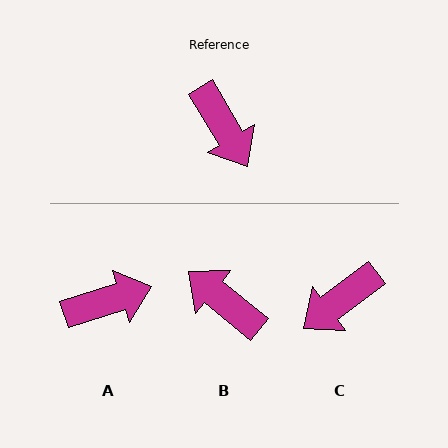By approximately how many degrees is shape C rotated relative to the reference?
Approximately 84 degrees clockwise.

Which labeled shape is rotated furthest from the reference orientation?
B, about 160 degrees away.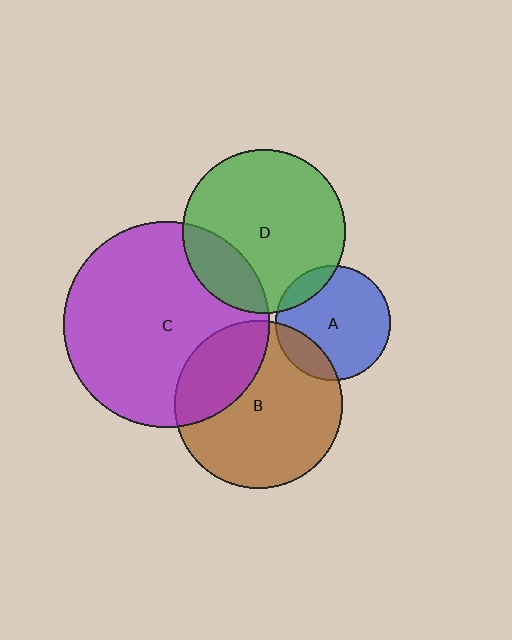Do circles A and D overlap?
Yes.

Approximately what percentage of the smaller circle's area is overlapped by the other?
Approximately 10%.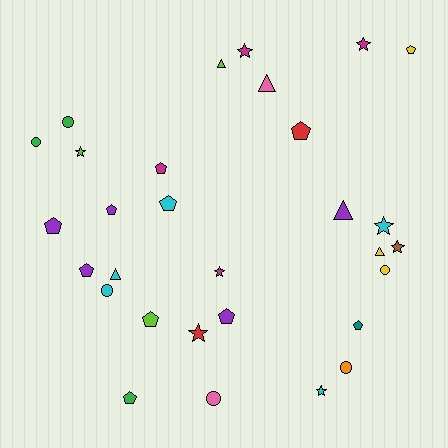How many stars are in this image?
There are 8 stars.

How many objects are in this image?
There are 30 objects.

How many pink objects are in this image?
There are 2 pink objects.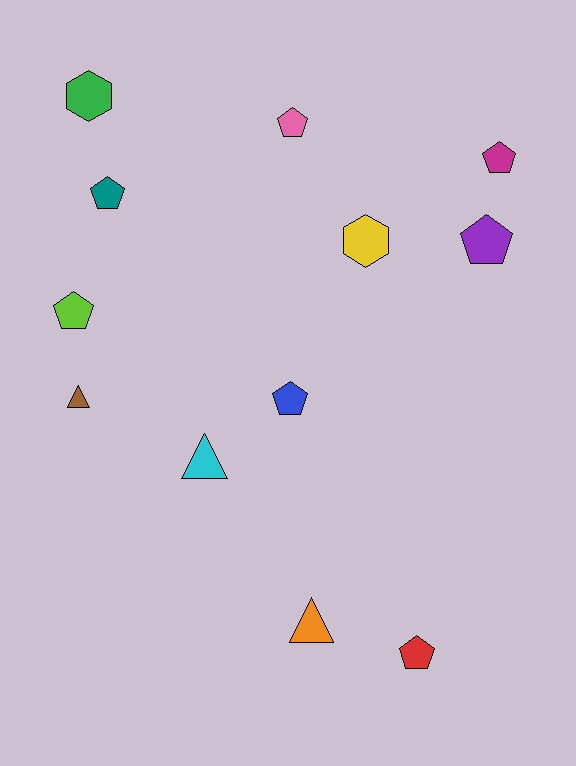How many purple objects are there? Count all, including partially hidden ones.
There is 1 purple object.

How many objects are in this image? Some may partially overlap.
There are 12 objects.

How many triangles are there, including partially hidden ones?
There are 3 triangles.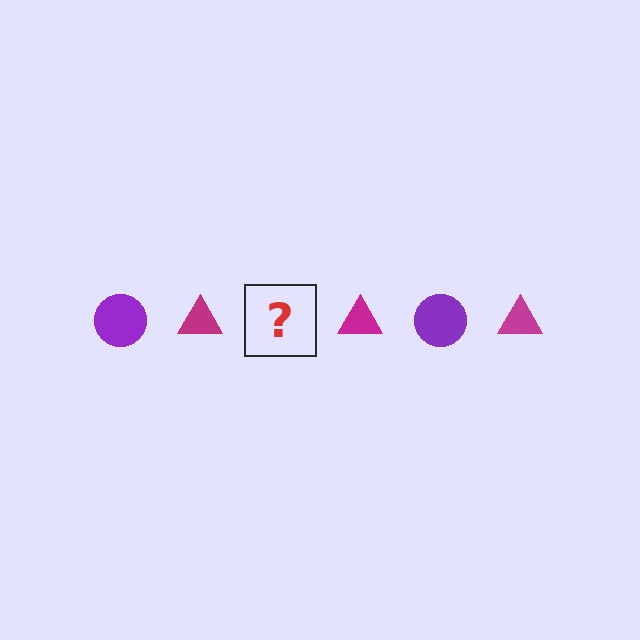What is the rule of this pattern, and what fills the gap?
The rule is that the pattern alternates between purple circle and magenta triangle. The gap should be filled with a purple circle.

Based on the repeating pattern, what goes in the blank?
The blank should be a purple circle.